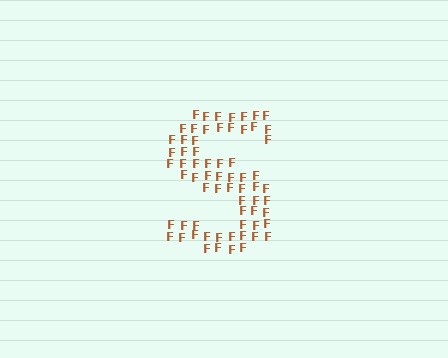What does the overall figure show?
The overall figure shows the letter S.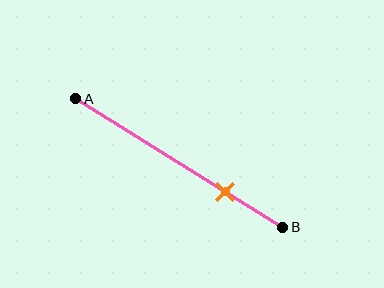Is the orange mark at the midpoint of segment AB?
No, the mark is at about 70% from A, not at the 50% midpoint.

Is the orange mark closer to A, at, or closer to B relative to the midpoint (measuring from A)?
The orange mark is closer to point B than the midpoint of segment AB.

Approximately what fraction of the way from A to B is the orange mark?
The orange mark is approximately 70% of the way from A to B.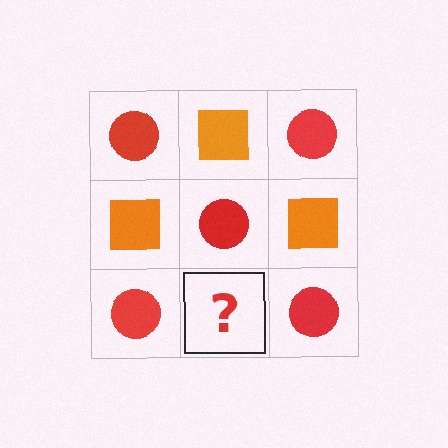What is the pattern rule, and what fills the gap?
The rule is that it alternates red circle and orange square in a checkerboard pattern. The gap should be filled with an orange square.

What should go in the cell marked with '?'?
The missing cell should contain an orange square.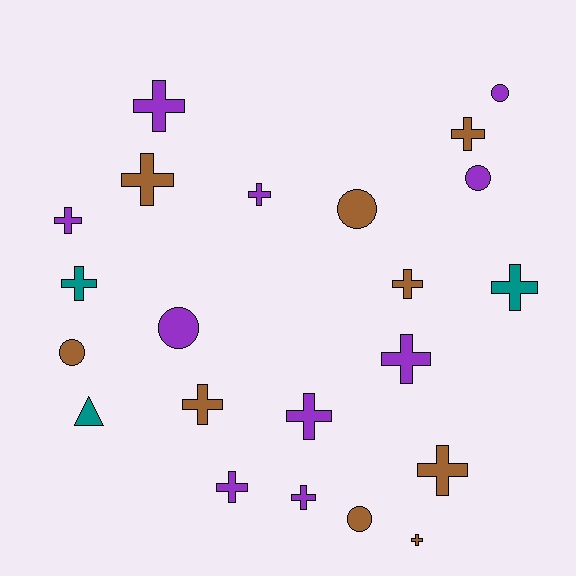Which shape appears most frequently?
Cross, with 15 objects.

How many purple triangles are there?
There are no purple triangles.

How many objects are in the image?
There are 22 objects.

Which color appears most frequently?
Purple, with 10 objects.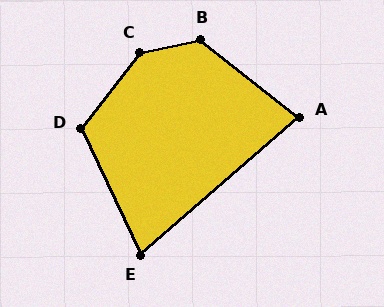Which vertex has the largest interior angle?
C, at approximately 139 degrees.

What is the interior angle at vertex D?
Approximately 117 degrees (obtuse).